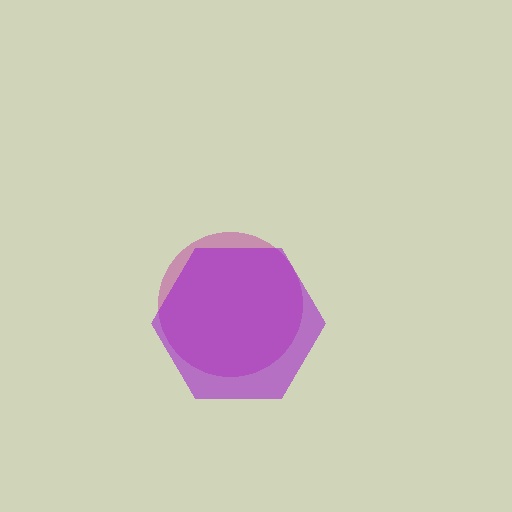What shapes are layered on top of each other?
The layered shapes are: a magenta circle, a purple hexagon.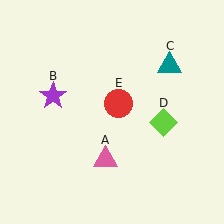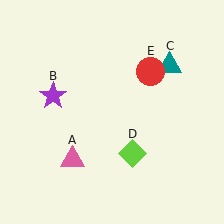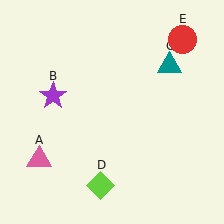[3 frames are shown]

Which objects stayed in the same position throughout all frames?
Purple star (object B) and teal triangle (object C) remained stationary.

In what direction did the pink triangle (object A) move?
The pink triangle (object A) moved left.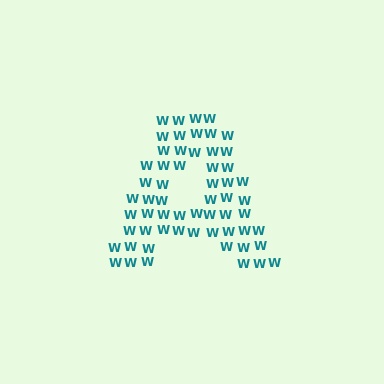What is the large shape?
The large shape is the letter A.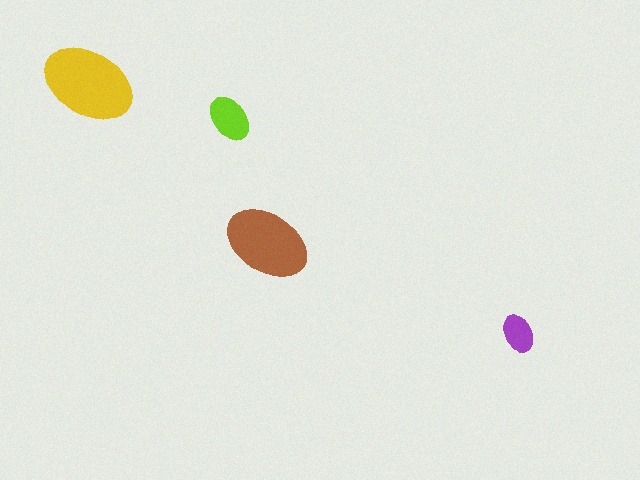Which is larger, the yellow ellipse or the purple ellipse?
The yellow one.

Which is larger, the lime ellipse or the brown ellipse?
The brown one.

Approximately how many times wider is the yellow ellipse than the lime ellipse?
About 2 times wider.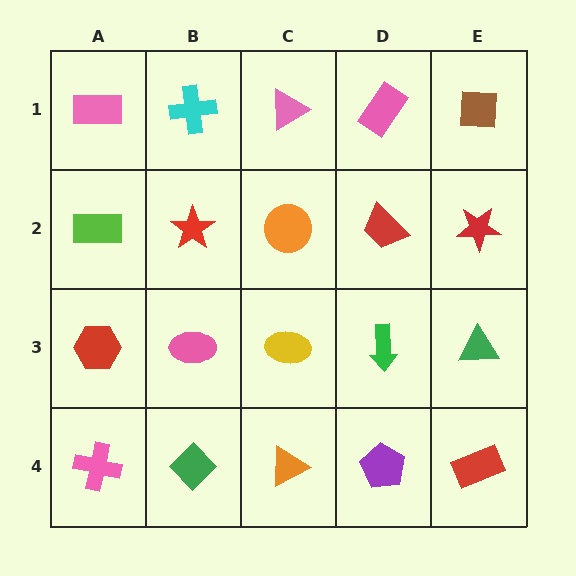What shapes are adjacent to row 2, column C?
A pink triangle (row 1, column C), a yellow ellipse (row 3, column C), a red star (row 2, column B), a red trapezoid (row 2, column D).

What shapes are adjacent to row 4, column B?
A pink ellipse (row 3, column B), a pink cross (row 4, column A), an orange triangle (row 4, column C).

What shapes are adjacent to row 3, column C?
An orange circle (row 2, column C), an orange triangle (row 4, column C), a pink ellipse (row 3, column B), a green arrow (row 3, column D).